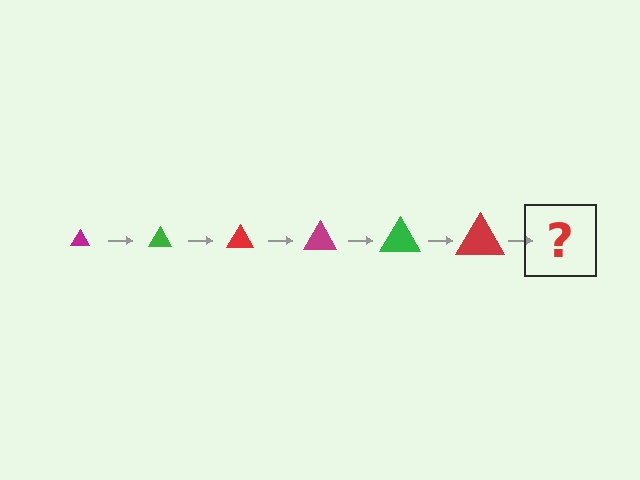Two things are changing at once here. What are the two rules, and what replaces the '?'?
The two rules are that the triangle grows larger each step and the color cycles through magenta, green, and red. The '?' should be a magenta triangle, larger than the previous one.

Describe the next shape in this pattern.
It should be a magenta triangle, larger than the previous one.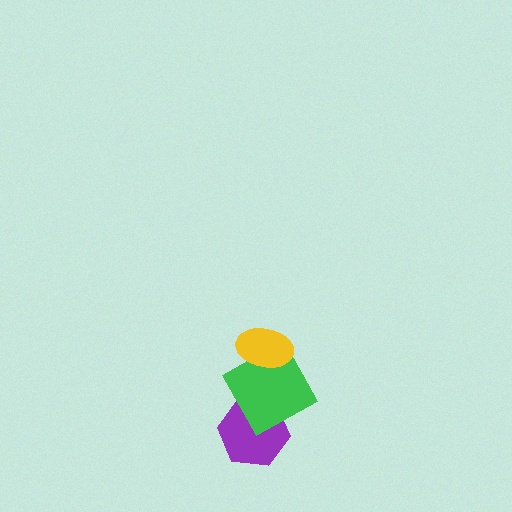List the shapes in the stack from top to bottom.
From top to bottom: the yellow ellipse, the green square, the purple hexagon.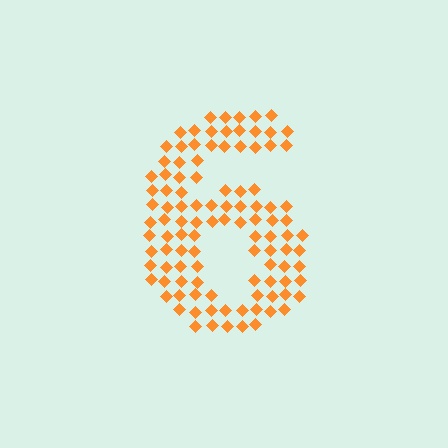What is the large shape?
The large shape is the digit 6.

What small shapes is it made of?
It is made of small diamonds.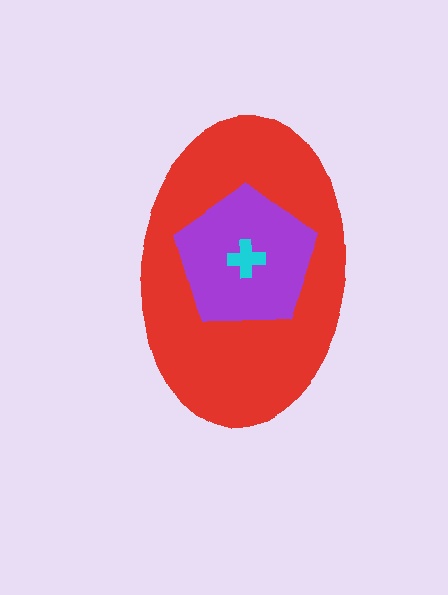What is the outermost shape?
The red ellipse.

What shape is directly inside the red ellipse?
The purple pentagon.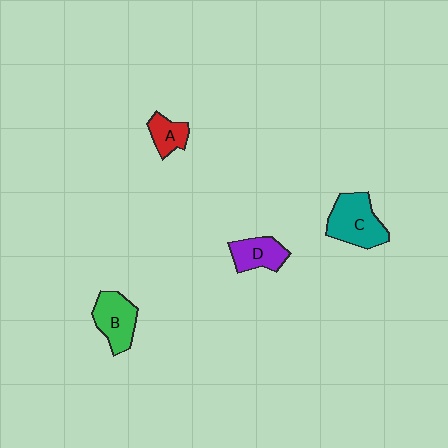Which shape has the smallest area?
Shape A (red).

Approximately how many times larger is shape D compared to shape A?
Approximately 1.3 times.